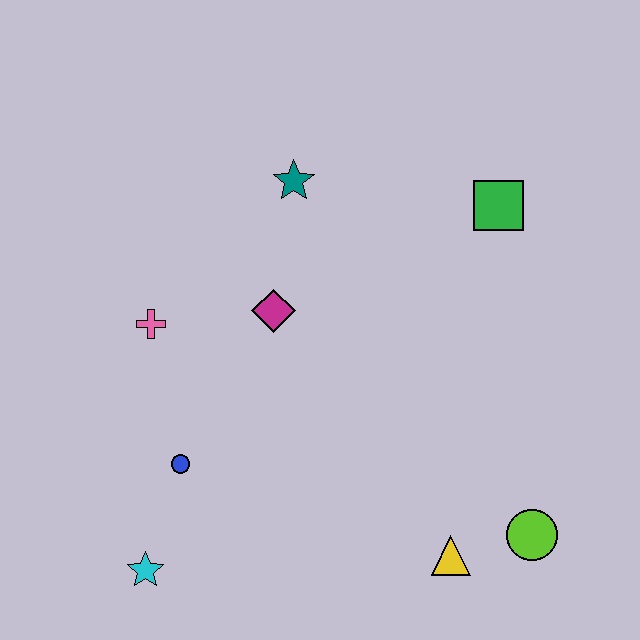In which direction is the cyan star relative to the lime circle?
The cyan star is to the left of the lime circle.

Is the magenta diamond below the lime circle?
No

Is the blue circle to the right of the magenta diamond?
No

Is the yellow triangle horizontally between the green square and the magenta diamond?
Yes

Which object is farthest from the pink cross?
The lime circle is farthest from the pink cross.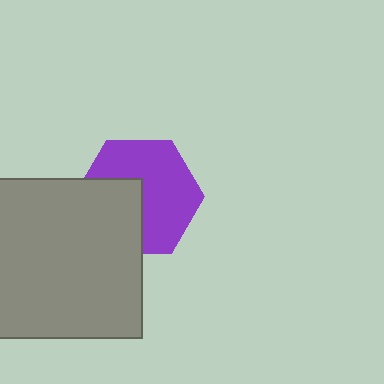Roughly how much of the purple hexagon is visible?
About half of it is visible (roughly 62%).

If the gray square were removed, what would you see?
You would see the complete purple hexagon.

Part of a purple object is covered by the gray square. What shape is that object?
It is a hexagon.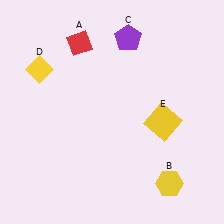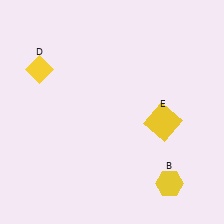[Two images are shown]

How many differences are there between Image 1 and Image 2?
There are 2 differences between the two images.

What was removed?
The red diamond (A), the purple pentagon (C) were removed in Image 2.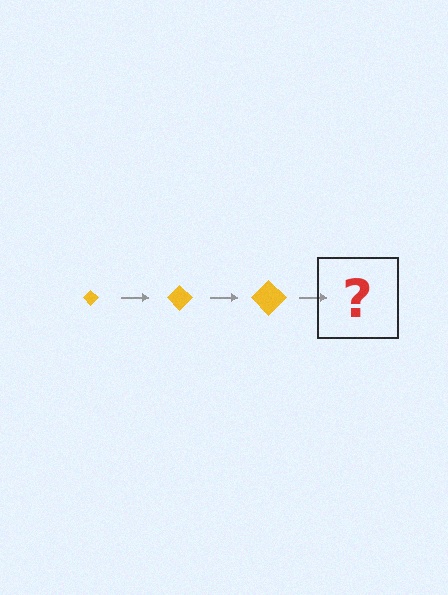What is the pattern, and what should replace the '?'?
The pattern is that the diamond gets progressively larger each step. The '?' should be a yellow diamond, larger than the previous one.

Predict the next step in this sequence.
The next step is a yellow diamond, larger than the previous one.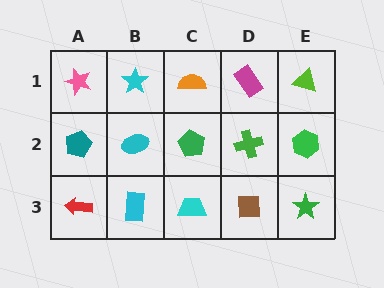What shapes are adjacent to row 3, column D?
A green cross (row 2, column D), a cyan trapezoid (row 3, column C), a green star (row 3, column E).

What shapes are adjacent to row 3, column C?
A green pentagon (row 2, column C), a cyan rectangle (row 3, column B), a brown square (row 3, column D).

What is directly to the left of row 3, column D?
A cyan trapezoid.